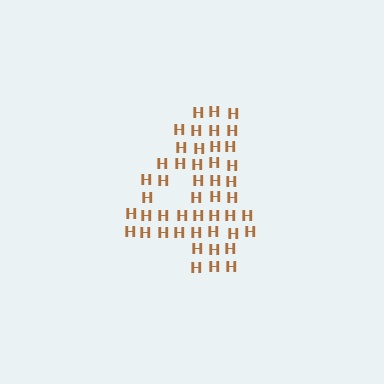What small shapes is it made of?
It is made of small letter H's.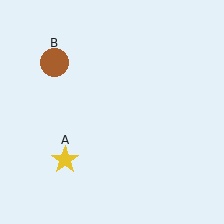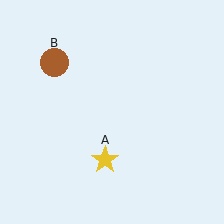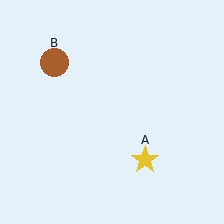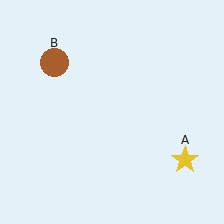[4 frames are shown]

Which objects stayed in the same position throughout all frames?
Brown circle (object B) remained stationary.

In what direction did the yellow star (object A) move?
The yellow star (object A) moved right.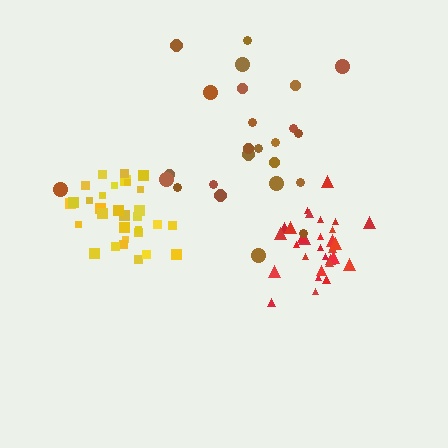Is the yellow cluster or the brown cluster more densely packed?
Yellow.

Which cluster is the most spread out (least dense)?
Brown.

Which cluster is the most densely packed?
Red.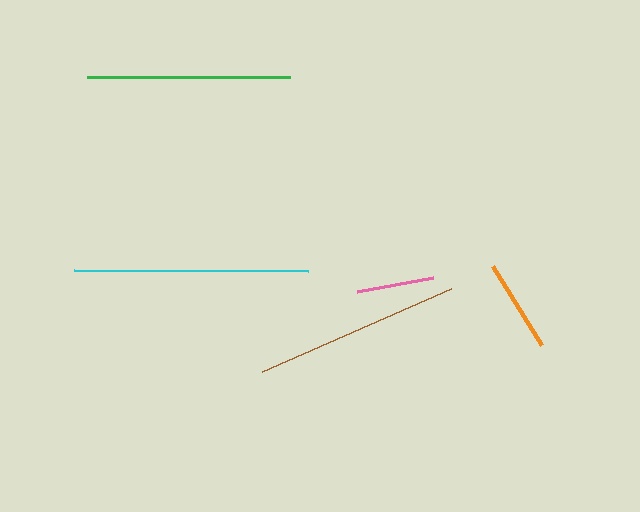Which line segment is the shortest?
The pink line is the shortest at approximately 77 pixels.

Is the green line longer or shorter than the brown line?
The brown line is longer than the green line.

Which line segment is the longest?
The cyan line is the longest at approximately 234 pixels.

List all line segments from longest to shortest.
From longest to shortest: cyan, brown, green, orange, pink.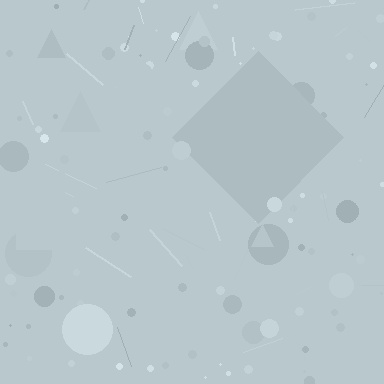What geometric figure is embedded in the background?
A diamond is embedded in the background.